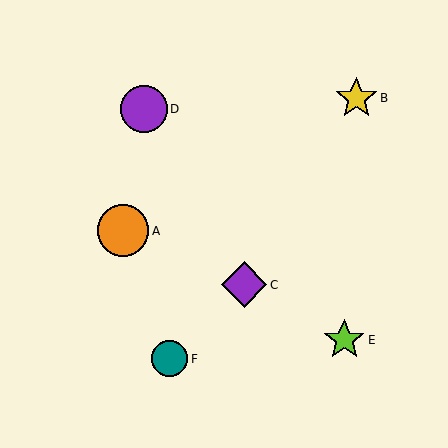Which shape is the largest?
The orange circle (labeled A) is the largest.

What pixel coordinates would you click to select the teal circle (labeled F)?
Click at (169, 359) to select the teal circle F.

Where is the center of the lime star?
The center of the lime star is at (344, 340).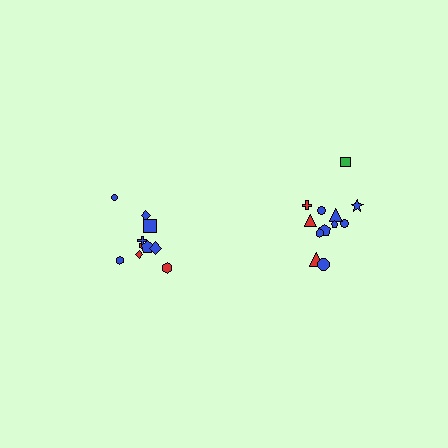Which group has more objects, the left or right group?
The right group.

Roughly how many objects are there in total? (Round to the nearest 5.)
Roughly 20 objects in total.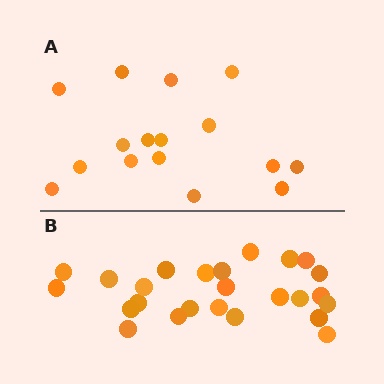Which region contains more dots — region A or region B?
Region B (the bottom region) has more dots.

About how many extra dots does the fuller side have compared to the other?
Region B has roughly 8 or so more dots than region A.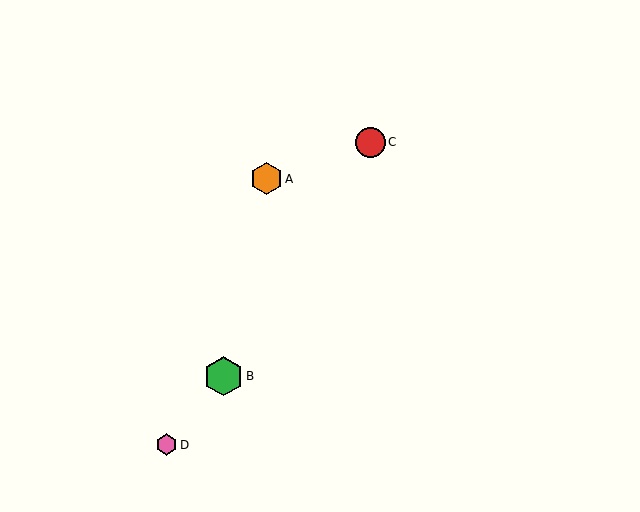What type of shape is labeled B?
Shape B is a green hexagon.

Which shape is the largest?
The green hexagon (labeled B) is the largest.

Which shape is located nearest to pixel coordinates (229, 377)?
The green hexagon (labeled B) at (224, 376) is nearest to that location.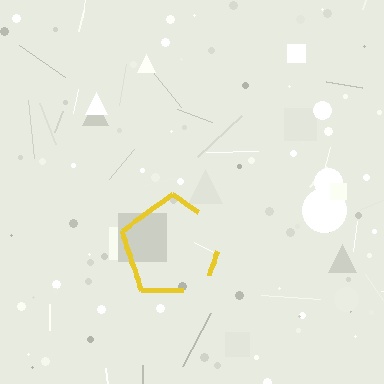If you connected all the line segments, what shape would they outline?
They would outline a pentagon.